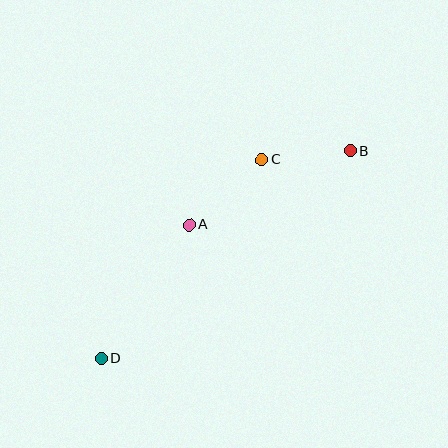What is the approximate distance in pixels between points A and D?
The distance between A and D is approximately 160 pixels.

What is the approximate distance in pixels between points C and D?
The distance between C and D is approximately 255 pixels.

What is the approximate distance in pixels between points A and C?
The distance between A and C is approximately 97 pixels.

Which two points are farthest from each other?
Points B and D are farthest from each other.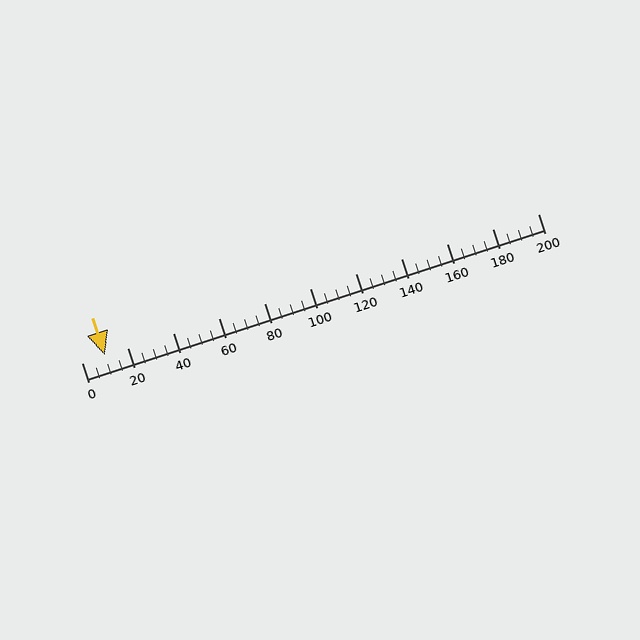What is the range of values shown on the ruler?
The ruler shows values from 0 to 200.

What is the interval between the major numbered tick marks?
The major tick marks are spaced 20 units apart.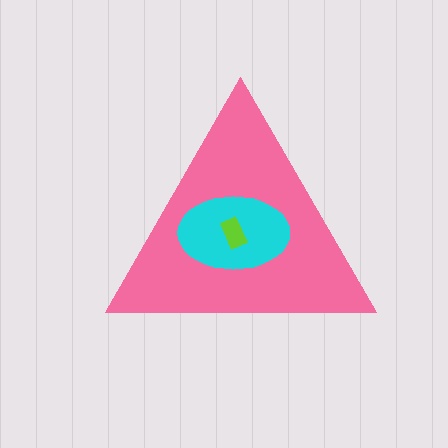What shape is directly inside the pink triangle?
The cyan ellipse.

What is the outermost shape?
The pink triangle.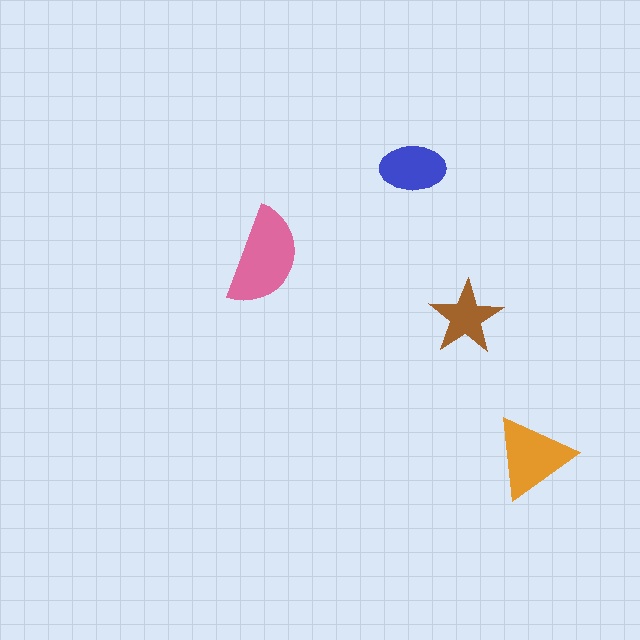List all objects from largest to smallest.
The pink semicircle, the orange triangle, the blue ellipse, the brown star.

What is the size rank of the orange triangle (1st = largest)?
2nd.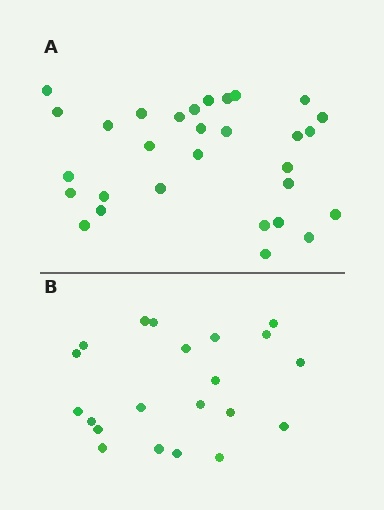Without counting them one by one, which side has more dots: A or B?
Region A (the top region) has more dots.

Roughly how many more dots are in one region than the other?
Region A has roughly 8 or so more dots than region B.